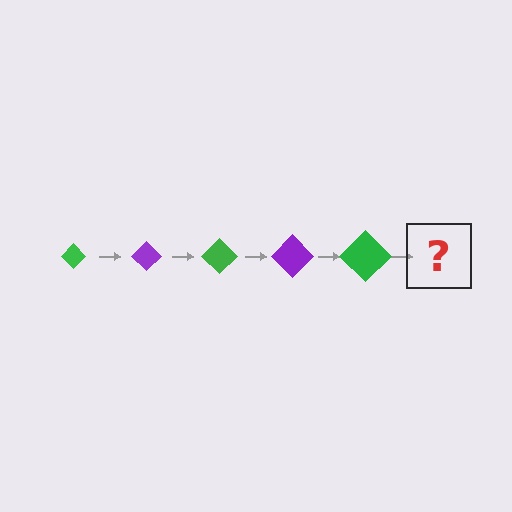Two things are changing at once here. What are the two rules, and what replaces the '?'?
The two rules are that the diamond grows larger each step and the color cycles through green and purple. The '?' should be a purple diamond, larger than the previous one.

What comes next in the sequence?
The next element should be a purple diamond, larger than the previous one.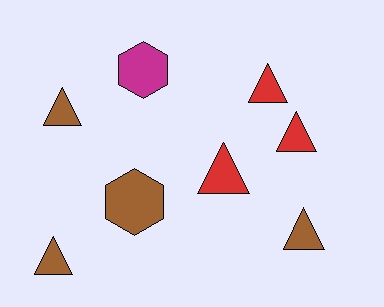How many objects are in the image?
There are 8 objects.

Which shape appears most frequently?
Triangle, with 6 objects.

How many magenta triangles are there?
There are no magenta triangles.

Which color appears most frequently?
Brown, with 4 objects.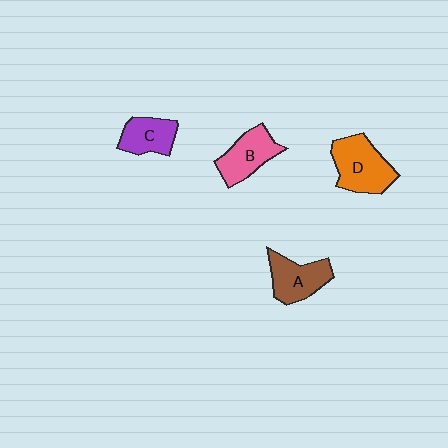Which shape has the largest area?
Shape D (orange).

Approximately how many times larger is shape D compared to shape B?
Approximately 1.3 times.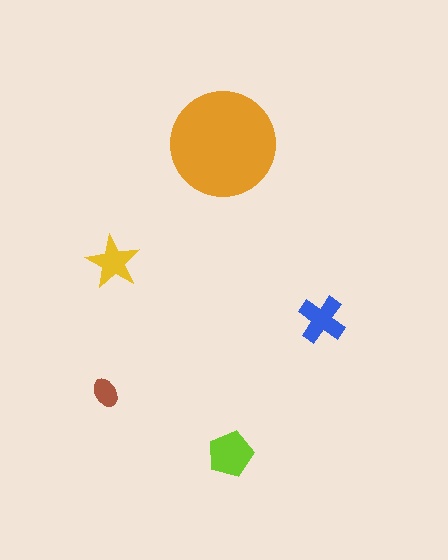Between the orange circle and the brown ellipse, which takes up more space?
The orange circle.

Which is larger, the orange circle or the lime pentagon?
The orange circle.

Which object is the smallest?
The brown ellipse.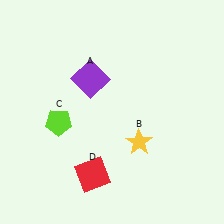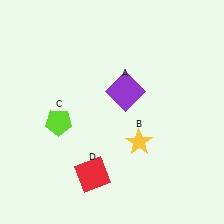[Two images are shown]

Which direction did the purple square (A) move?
The purple square (A) moved right.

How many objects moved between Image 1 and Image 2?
1 object moved between the two images.